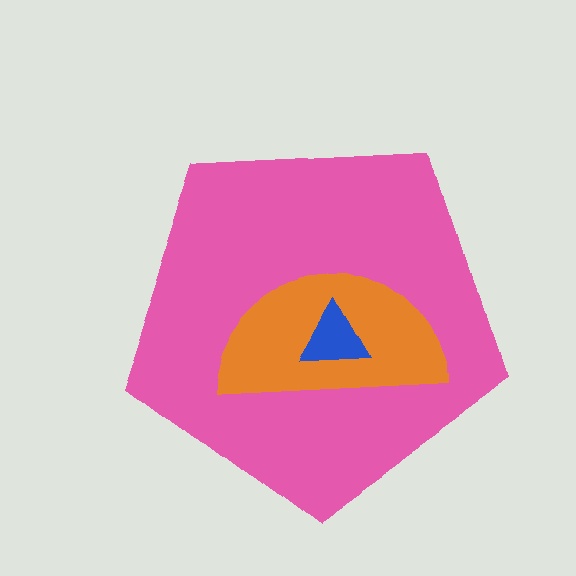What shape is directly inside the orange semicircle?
The blue triangle.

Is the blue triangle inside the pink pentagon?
Yes.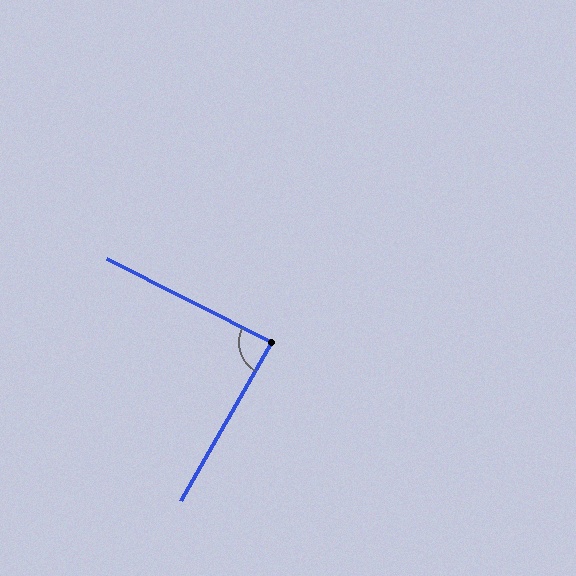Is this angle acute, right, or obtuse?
It is approximately a right angle.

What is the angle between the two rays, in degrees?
Approximately 87 degrees.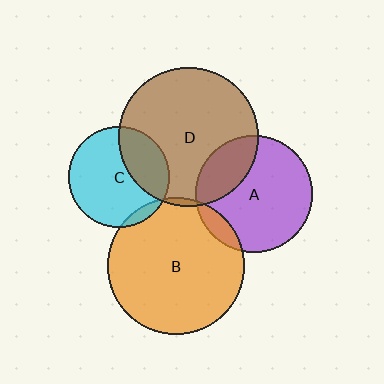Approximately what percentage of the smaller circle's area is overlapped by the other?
Approximately 5%.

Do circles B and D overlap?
Yes.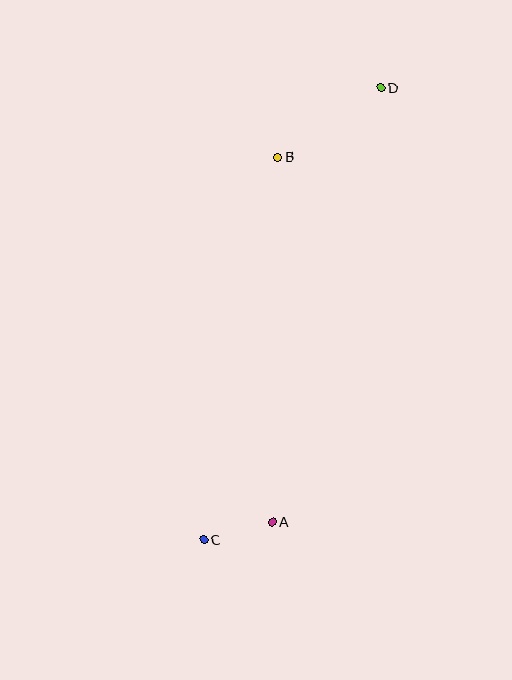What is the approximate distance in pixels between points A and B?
The distance between A and B is approximately 365 pixels.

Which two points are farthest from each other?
Points C and D are farthest from each other.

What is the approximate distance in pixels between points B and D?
The distance between B and D is approximately 124 pixels.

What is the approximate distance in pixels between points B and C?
The distance between B and C is approximately 389 pixels.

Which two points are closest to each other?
Points A and C are closest to each other.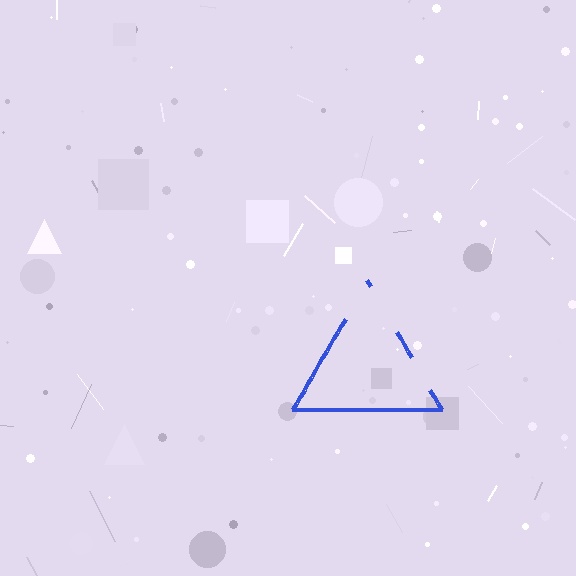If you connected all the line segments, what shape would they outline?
They would outline a triangle.